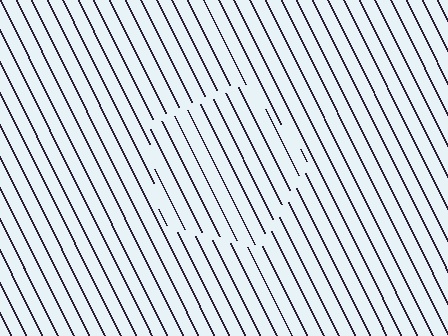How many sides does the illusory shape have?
5 sides — the line-ends trace a pentagon.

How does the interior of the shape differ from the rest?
The interior of the shape contains the same grating, shifted by half a period — the contour is defined by the phase discontinuity where line-ends from the inner and outer gratings abut.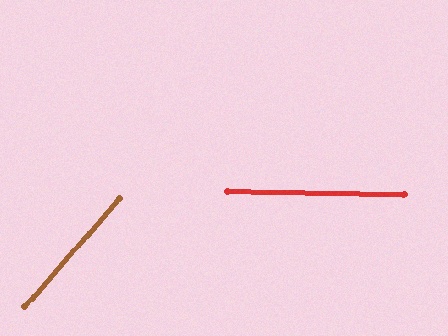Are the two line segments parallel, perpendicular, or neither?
Neither parallel nor perpendicular — they differ by about 50°.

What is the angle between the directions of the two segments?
Approximately 50 degrees.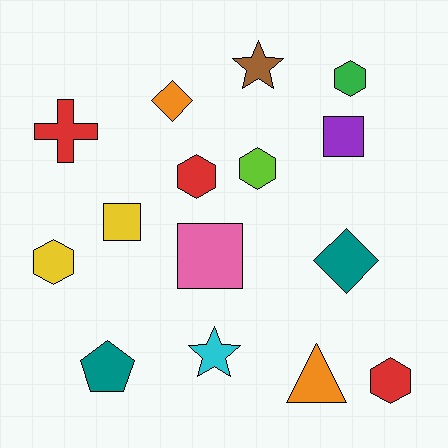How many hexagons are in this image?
There are 5 hexagons.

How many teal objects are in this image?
There are 2 teal objects.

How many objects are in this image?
There are 15 objects.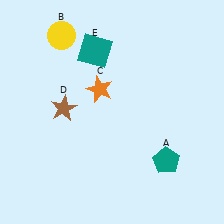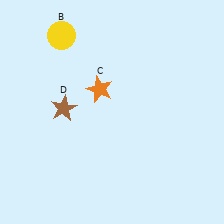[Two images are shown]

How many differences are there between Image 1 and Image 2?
There are 2 differences between the two images.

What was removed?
The teal pentagon (A), the teal square (E) were removed in Image 2.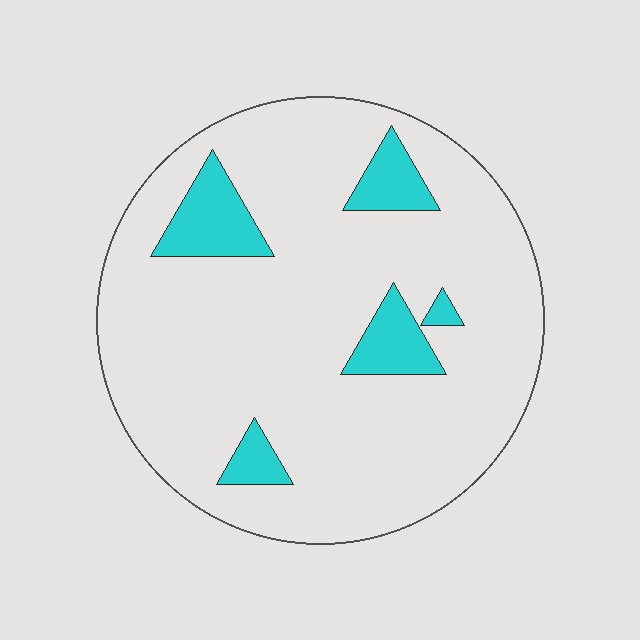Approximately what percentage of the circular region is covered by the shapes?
Approximately 10%.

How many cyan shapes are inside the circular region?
5.